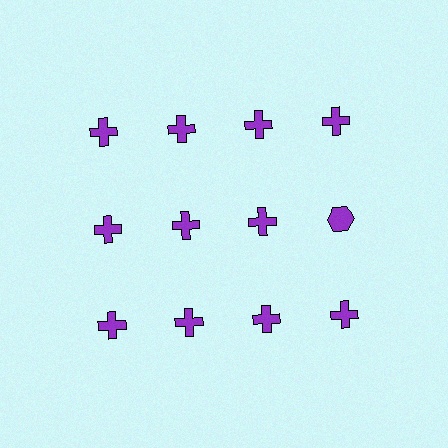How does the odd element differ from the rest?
It has a different shape: hexagon instead of cross.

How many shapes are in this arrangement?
There are 12 shapes arranged in a grid pattern.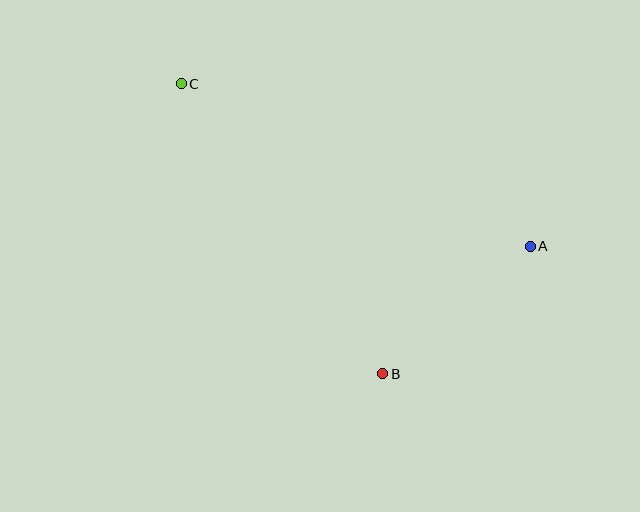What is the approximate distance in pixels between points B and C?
The distance between B and C is approximately 353 pixels.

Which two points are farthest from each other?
Points A and C are farthest from each other.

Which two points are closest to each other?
Points A and B are closest to each other.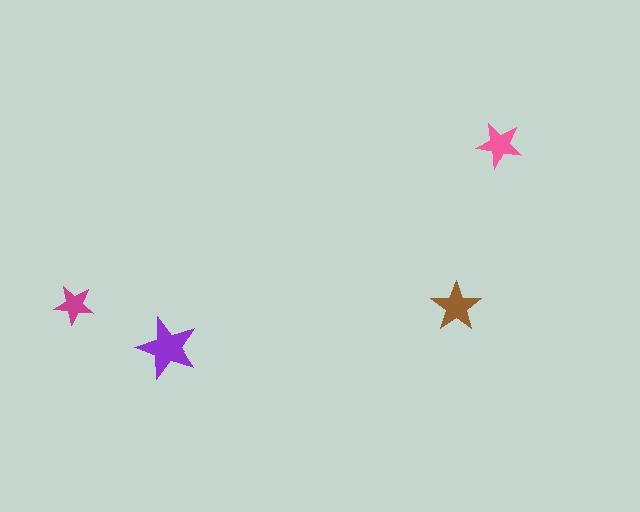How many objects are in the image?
There are 4 objects in the image.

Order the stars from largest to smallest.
the purple one, the brown one, the pink one, the magenta one.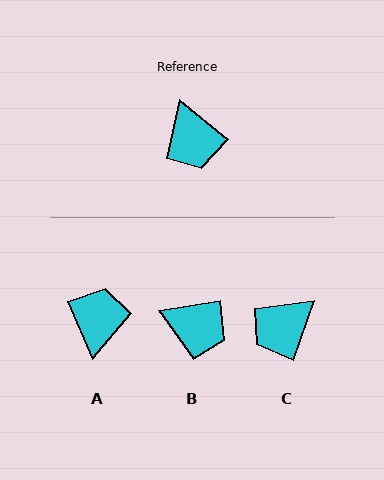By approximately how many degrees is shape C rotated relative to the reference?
Approximately 70 degrees clockwise.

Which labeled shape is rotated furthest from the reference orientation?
A, about 152 degrees away.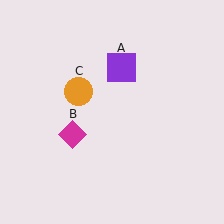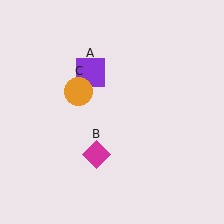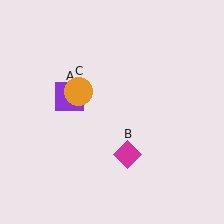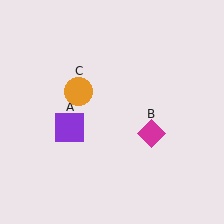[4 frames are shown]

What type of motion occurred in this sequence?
The purple square (object A), magenta diamond (object B) rotated counterclockwise around the center of the scene.